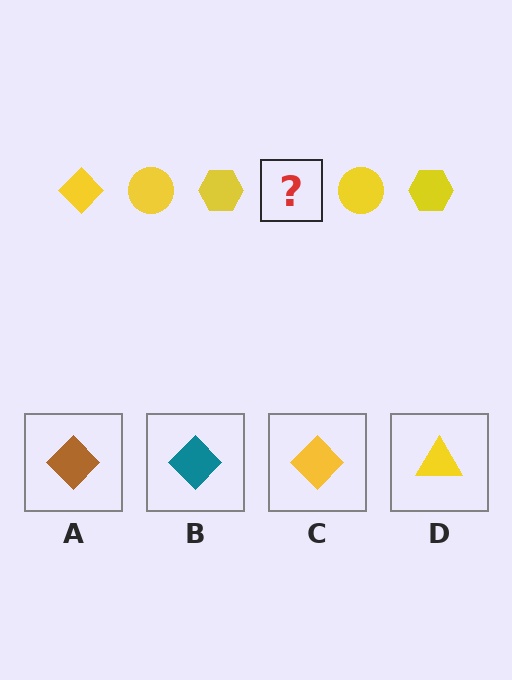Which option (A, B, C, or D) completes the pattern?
C.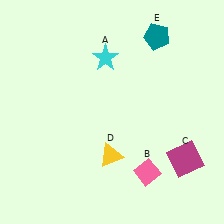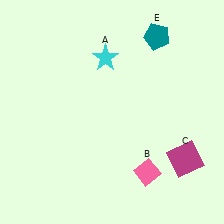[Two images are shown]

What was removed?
The yellow triangle (D) was removed in Image 2.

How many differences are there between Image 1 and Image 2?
There is 1 difference between the two images.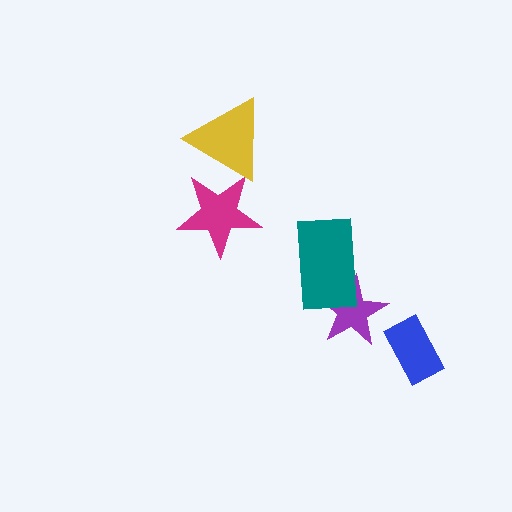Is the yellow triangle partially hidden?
No, no other shape covers it.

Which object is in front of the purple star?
The teal rectangle is in front of the purple star.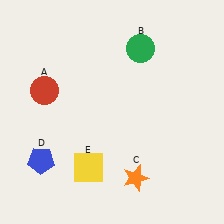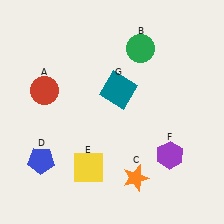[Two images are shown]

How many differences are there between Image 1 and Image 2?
There are 2 differences between the two images.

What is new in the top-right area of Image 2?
A teal square (G) was added in the top-right area of Image 2.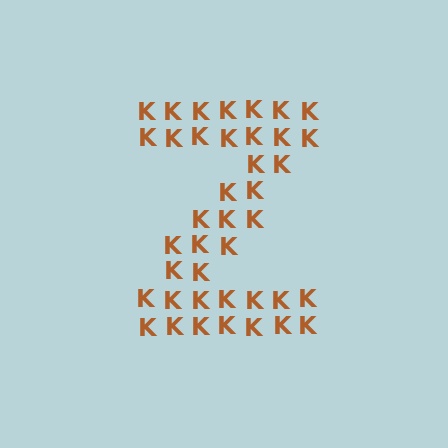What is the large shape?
The large shape is the letter Z.